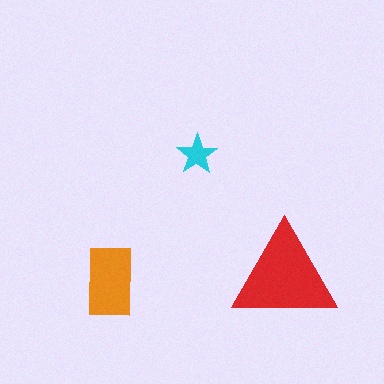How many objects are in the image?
There are 3 objects in the image.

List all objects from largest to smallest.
The red triangle, the orange rectangle, the cyan star.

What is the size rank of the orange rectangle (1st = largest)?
2nd.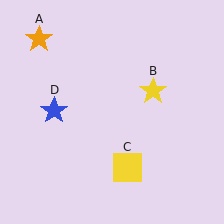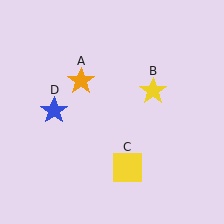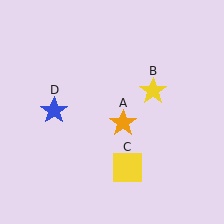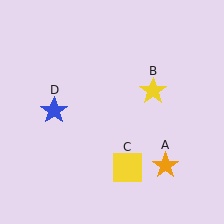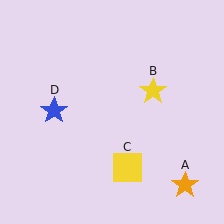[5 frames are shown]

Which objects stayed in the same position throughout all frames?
Yellow star (object B) and yellow square (object C) and blue star (object D) remained stationary.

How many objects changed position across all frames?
1 object changed position: orange star (object A).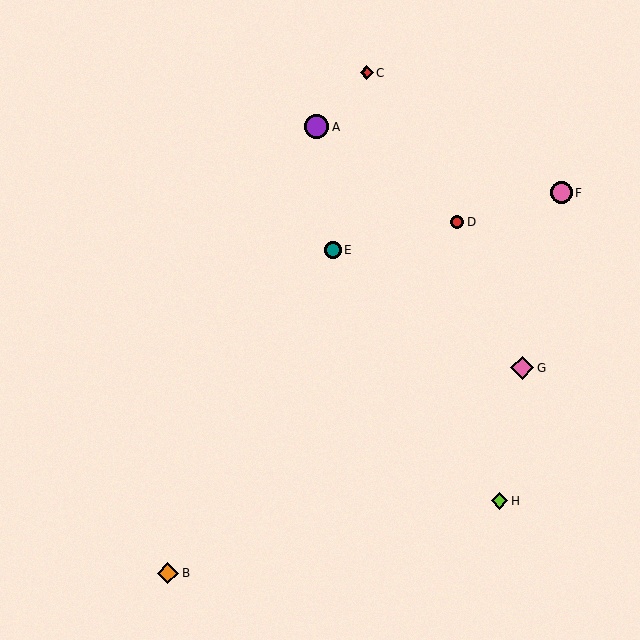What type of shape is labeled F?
Shape F is a pink circle.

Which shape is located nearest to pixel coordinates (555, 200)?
The pink circle (labeled F) at (562, 193) is nearest to that location.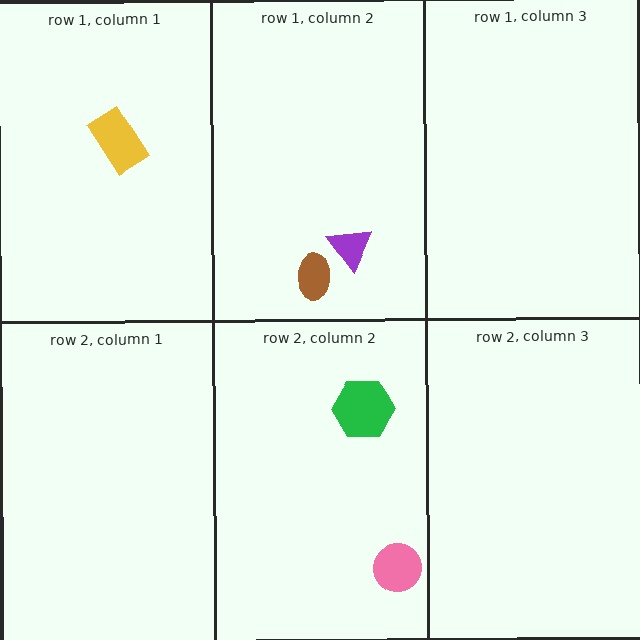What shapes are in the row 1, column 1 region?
The yellow rectangle.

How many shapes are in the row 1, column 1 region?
1.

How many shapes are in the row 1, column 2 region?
2.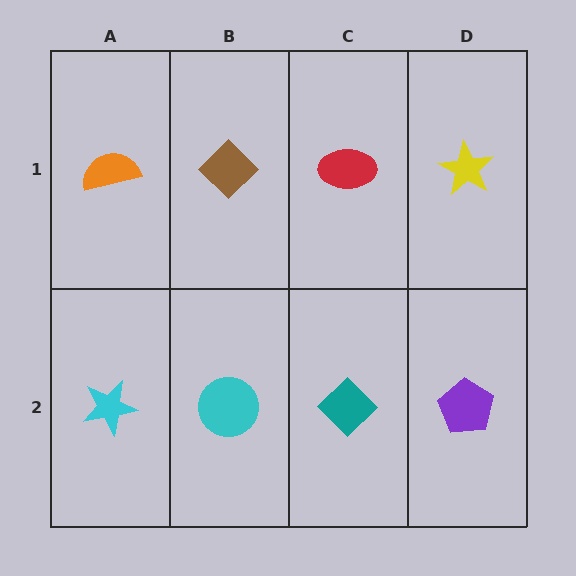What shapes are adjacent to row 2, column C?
A red ellipse (row 1, column C), a cyan circle (row 2, column B), a purple pentagon (row 2, column D).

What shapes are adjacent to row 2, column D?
A yellow star (row 1, column D), a teal diamond (row 2, column C).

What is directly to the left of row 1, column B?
An orange semicircle.